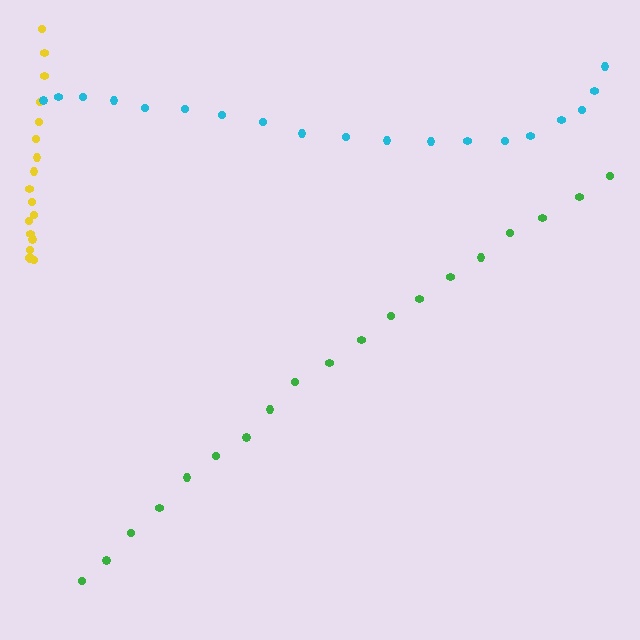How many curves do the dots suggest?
There are 3 distinct paths.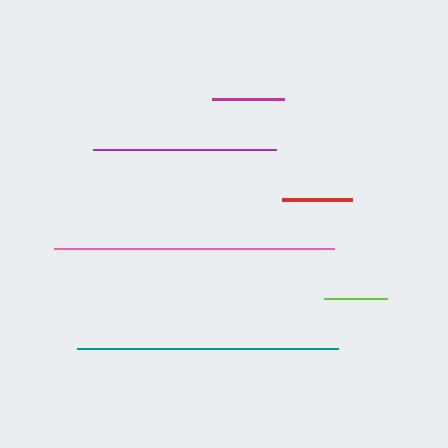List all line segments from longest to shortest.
From longest to shortest: pink, teal, purple, magenta, red, lime.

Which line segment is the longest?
The pink line is the longest at approximately 281 pixels.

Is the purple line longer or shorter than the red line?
The purple line is longer than the red line.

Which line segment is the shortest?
The lime line is the shortest at approximately 63 pixels.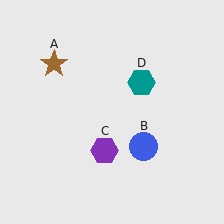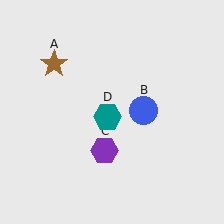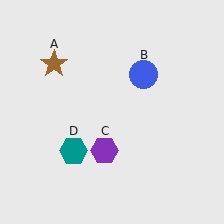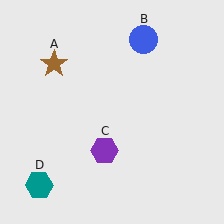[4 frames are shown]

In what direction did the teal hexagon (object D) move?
The teal hexagon (object D) moved down and to the left.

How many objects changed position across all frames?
2 objects changed position: blue circle (object B), teal hexagon (object D).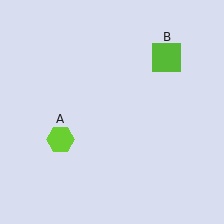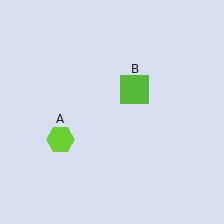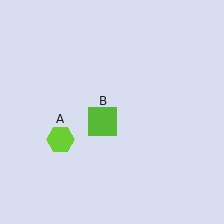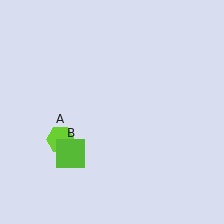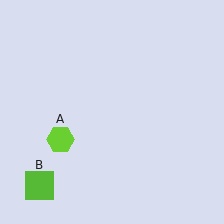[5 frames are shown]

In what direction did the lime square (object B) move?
The lime square (object B) moved down and to the left.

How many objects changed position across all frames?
1 object changed position: lime square (object B).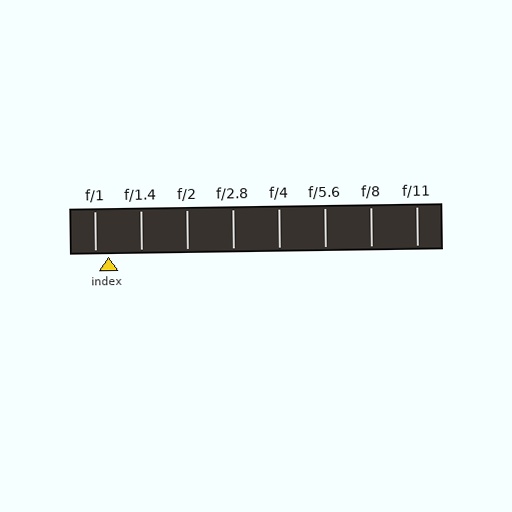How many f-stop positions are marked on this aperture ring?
There are 8 f-stop positions marked.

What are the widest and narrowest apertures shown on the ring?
The widest aperture shown is f/1 and the narrowest is f/11.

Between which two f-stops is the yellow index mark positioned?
The index mark is between f/1 and f/1.4.